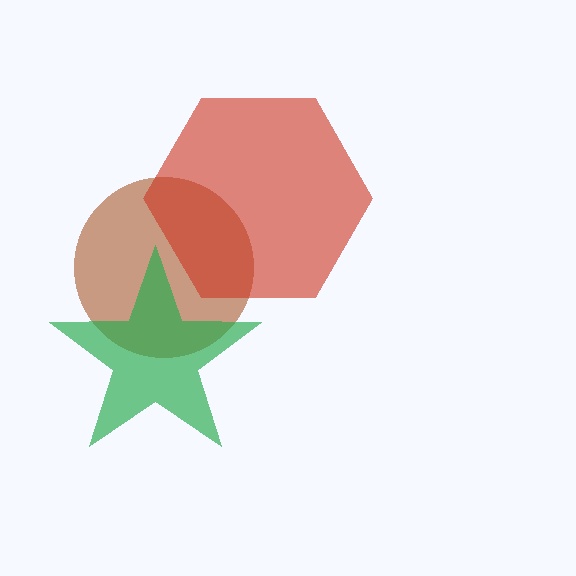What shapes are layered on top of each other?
The layered shapes are: a brown circle, a red hexagon, a green star.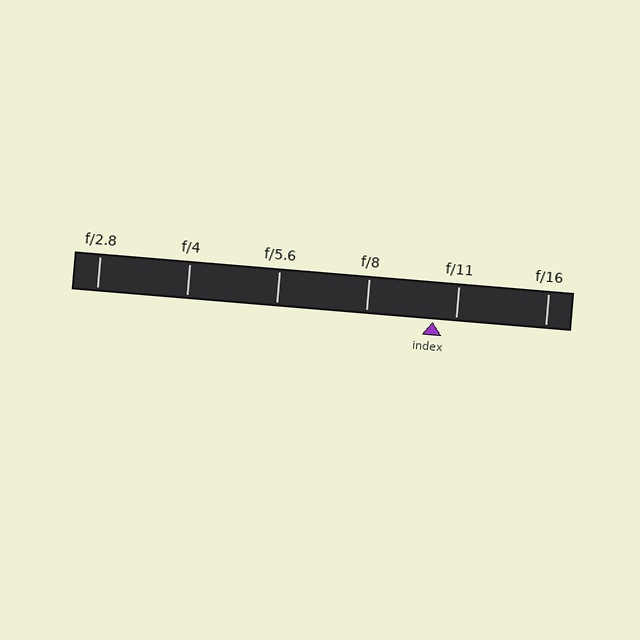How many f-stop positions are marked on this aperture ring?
There are 6 f-stop positions marked.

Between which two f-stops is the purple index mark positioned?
The index mark is between f/8 and f/11.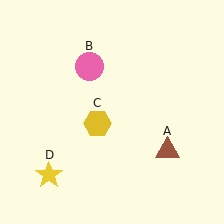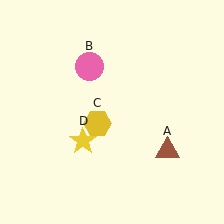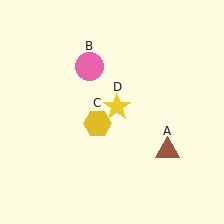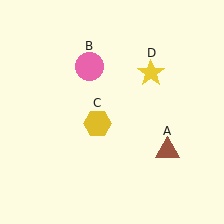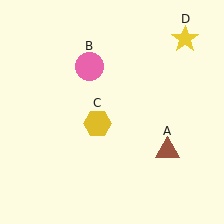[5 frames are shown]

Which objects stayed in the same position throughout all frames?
Brown triangle (object A) and pink circle (object B) and yellow hexagon (object C) remained stationary.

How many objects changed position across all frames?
1 object changed position: yellow star (object D).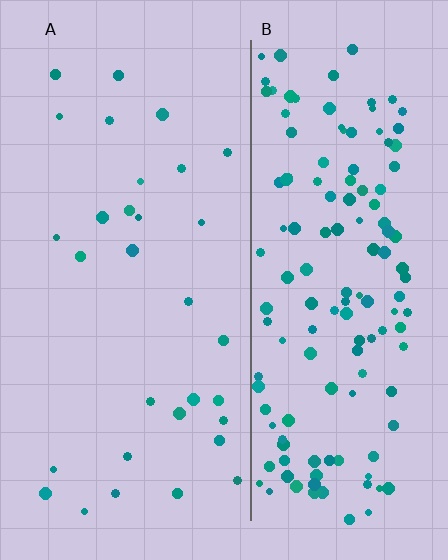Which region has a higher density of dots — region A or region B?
B (the right).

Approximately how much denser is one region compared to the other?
Approximately 4.7× — region B over region A.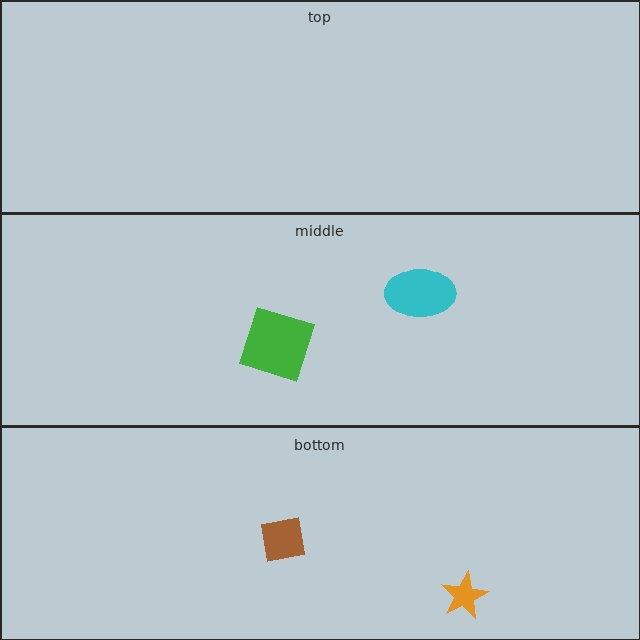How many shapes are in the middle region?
2.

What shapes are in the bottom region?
The orange star, the brown square.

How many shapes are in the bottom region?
2.